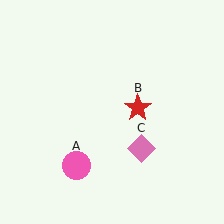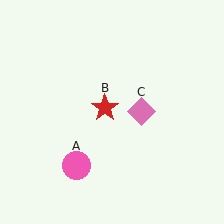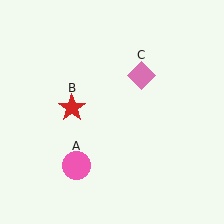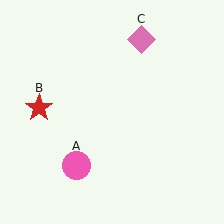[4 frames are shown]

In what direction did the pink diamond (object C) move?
The pink diamond (object C) moved up.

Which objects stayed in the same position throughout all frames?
Pink circle (object A) remained stationary.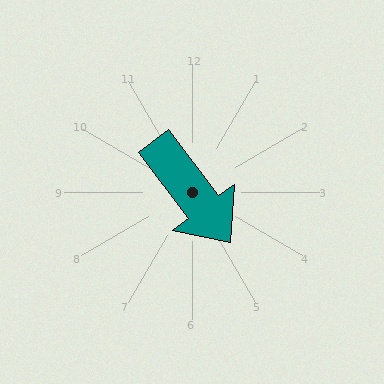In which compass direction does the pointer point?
Southeast.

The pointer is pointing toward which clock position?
Roughly 5 o'clock.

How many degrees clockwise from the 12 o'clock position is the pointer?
Approximately 143 degrees.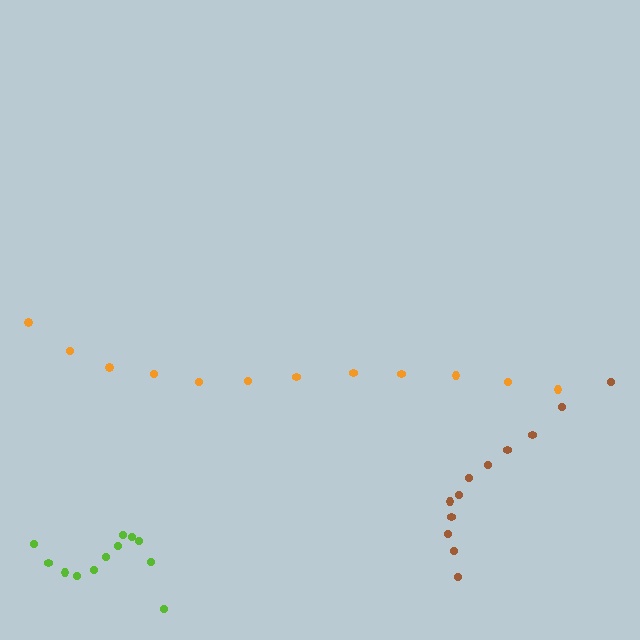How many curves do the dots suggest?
There are 3 distinct paths.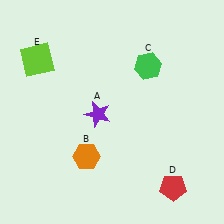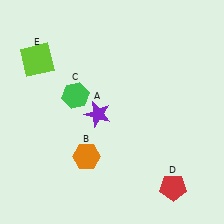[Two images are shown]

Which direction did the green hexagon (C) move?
The green hexagon (C) moved left.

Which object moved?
The green hexagon (C) moved left.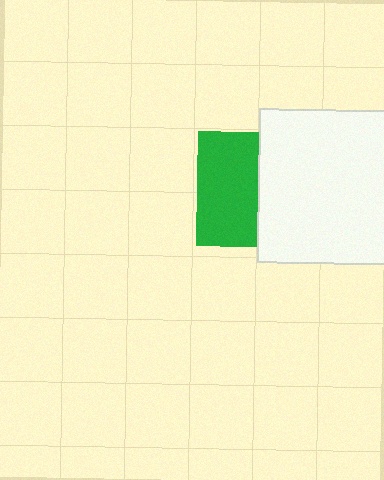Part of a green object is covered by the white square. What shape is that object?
It is a square.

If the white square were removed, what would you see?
You would see the complete green square.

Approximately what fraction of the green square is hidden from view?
Roughly 47% of the green square is hidden behind the white square.